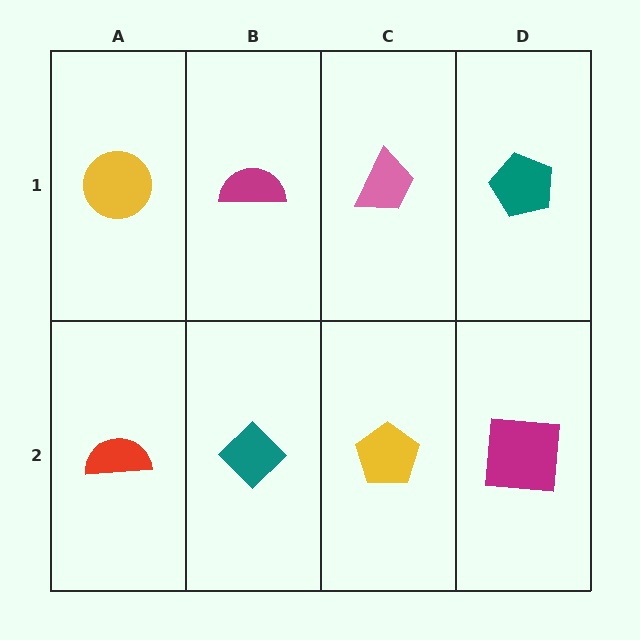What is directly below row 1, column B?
A teal diamond.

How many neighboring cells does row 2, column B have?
3.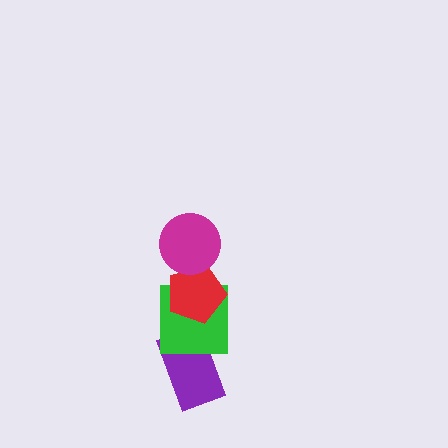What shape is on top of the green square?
The red pentagon is on top of the green square.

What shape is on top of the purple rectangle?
The green square is on top of the purple rectangle.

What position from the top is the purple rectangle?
The purple rectangle is 4th from the top.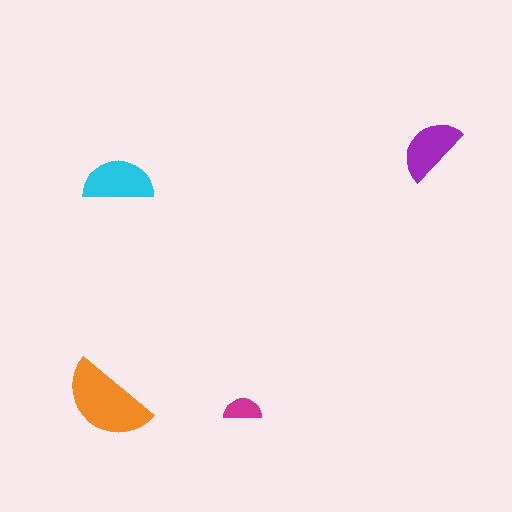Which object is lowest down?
The magenta semicircle is bottommost.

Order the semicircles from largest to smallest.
the orange one, the cyan one, the purple one, the magenta one.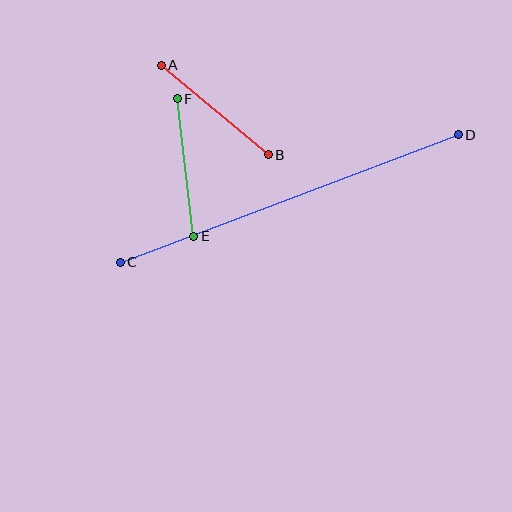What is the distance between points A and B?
The distance is approximately 139 pixels.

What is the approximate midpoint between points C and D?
The midpoint is at approximately (289, 198) pixels.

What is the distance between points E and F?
The distance is approximately 139 pixels.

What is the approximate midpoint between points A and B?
The midpoint is at approximately (215, 110) pixels.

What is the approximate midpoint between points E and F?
The midpoint is at approximately (185, 167) pixels.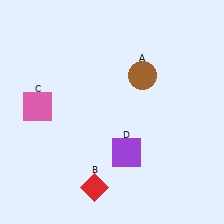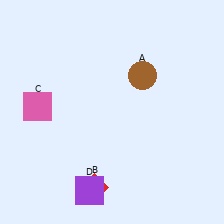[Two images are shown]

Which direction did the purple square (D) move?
The purple square (D) moved down.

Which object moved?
The purple square (D) moved down.